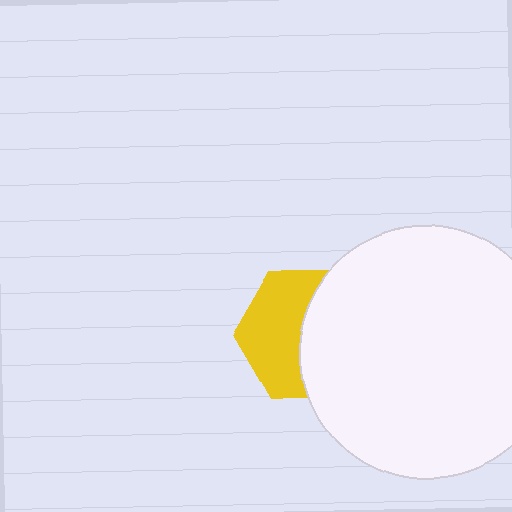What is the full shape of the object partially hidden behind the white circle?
The partially hidden object is a yellow hexagon.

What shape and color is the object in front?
The object in front is a white circle.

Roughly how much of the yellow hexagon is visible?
About half of it is visible (roughly 49%).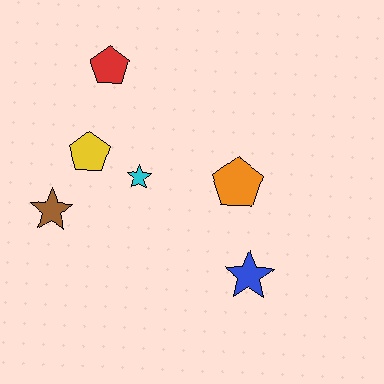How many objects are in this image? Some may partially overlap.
There are 6 objects.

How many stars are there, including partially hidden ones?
There are 3 stars.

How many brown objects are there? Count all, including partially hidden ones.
There is 1 brown object.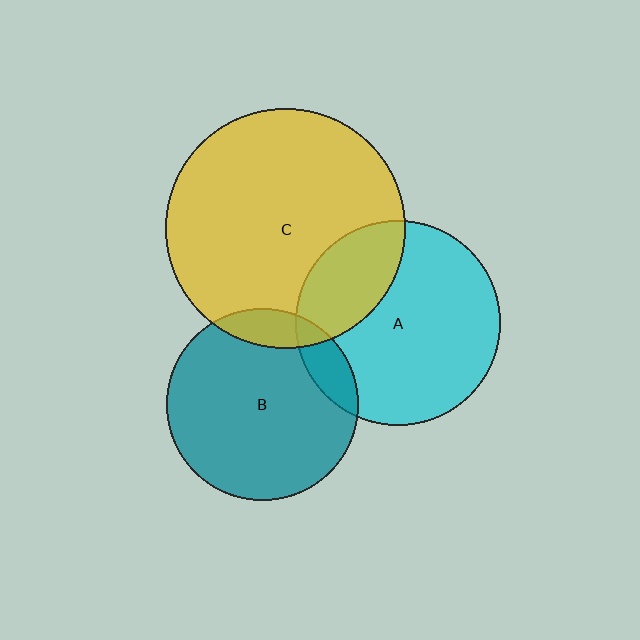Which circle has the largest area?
Circle C (yellow).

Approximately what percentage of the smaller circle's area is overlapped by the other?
Approximately 10%.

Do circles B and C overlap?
Yes.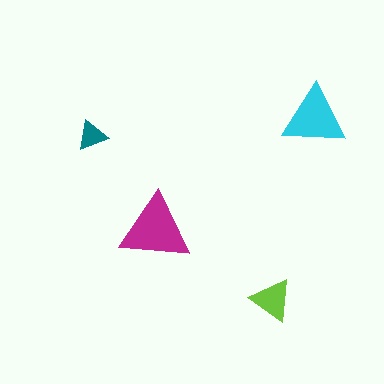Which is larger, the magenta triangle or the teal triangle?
The magenta one.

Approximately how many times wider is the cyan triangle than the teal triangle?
About 2 times wider.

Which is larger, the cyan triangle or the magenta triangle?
The magenta one.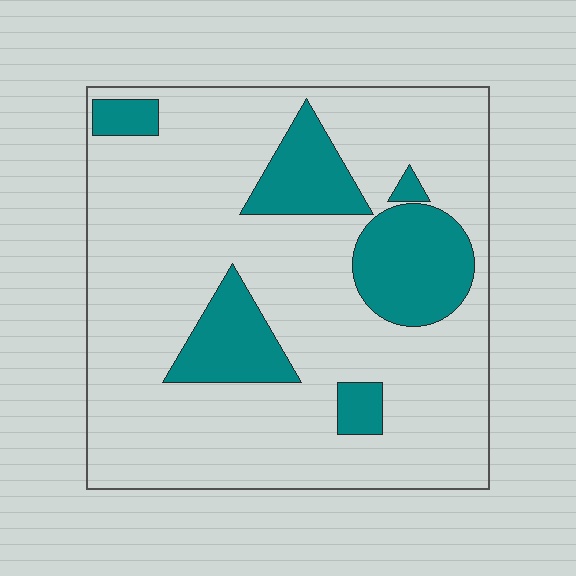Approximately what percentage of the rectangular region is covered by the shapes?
Approximately 20%.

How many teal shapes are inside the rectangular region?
6.